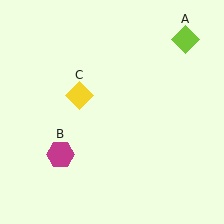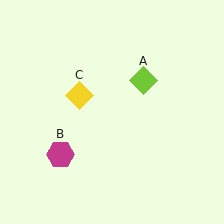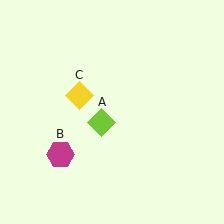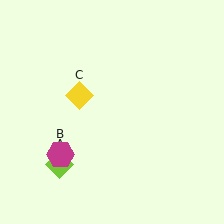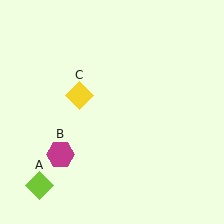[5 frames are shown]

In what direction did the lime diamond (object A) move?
The lime diamond (object A) moved down and to the left.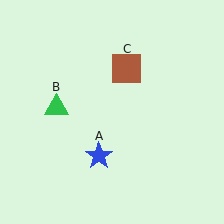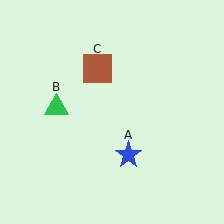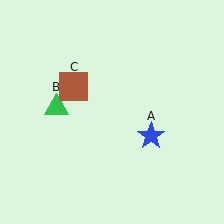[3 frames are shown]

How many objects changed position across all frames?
2 objects changed position: blue star (object A), brown square (object C).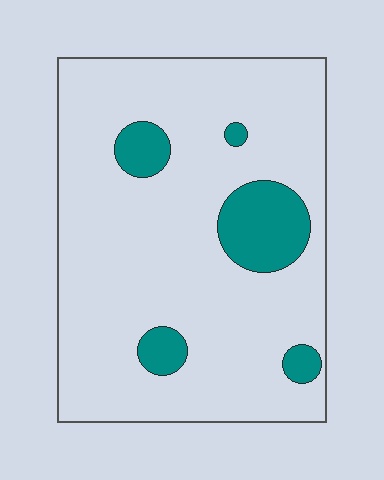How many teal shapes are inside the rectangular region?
5.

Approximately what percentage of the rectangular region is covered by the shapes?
Approximately 15%.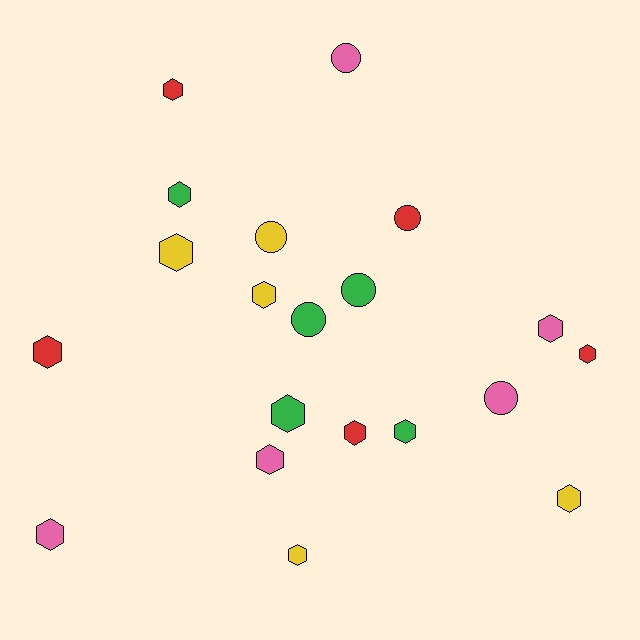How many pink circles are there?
There are 2 pink circles.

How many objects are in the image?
There are 20 objects.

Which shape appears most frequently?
Hexagon, with 14 objects.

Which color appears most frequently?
Green, with 5 objects.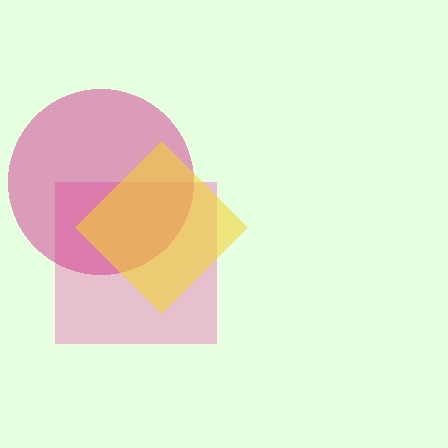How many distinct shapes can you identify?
There are 3 distinct shapes: a pink square, a magenta circle, a yellow diamond.